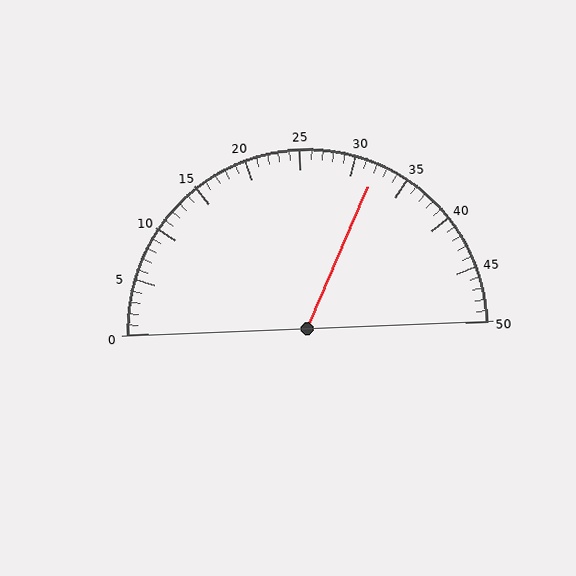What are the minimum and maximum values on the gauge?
The gauge ranges from 0 to 50.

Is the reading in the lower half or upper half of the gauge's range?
The reading is in the upper half of the range (0 to 50).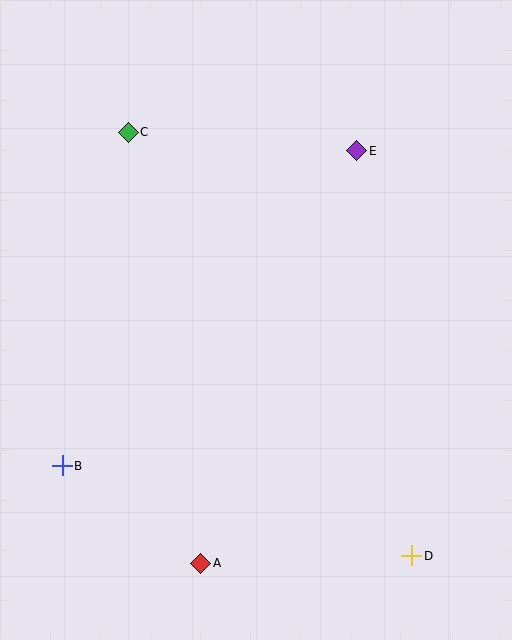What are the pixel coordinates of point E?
Point E is at (357, 151).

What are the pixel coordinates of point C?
Point C is at (128, 132).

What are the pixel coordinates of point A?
Point A is at (201, 563).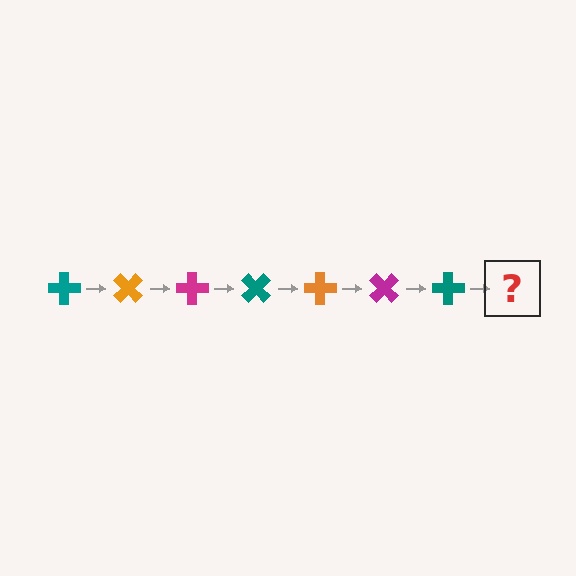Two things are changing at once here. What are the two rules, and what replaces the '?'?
The two rules are that it rotates 45 degrees each step and the color cycles through teal, orange, and magenta. The '?' should be an orange cross, rotated 315 degrees from the start.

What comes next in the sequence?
The next element should be an orange cross, rotated 315 degrees from the start.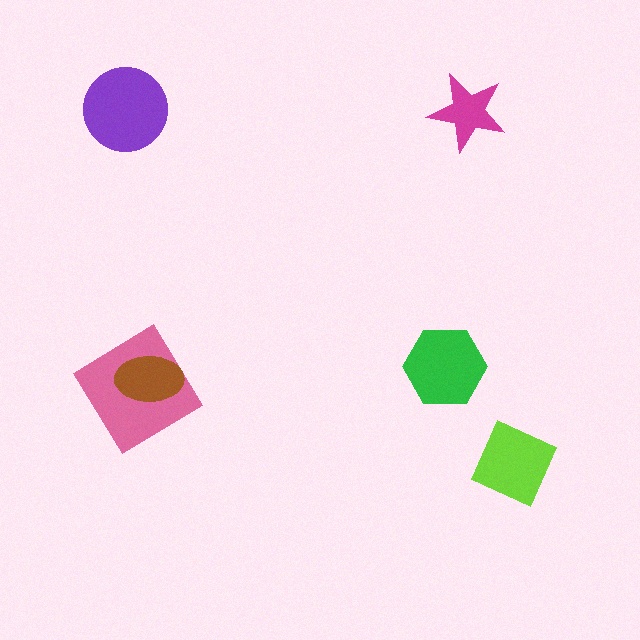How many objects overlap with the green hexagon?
0 objects overlap with the green hexagon.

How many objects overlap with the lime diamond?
0 objects overlap with the lime diamond.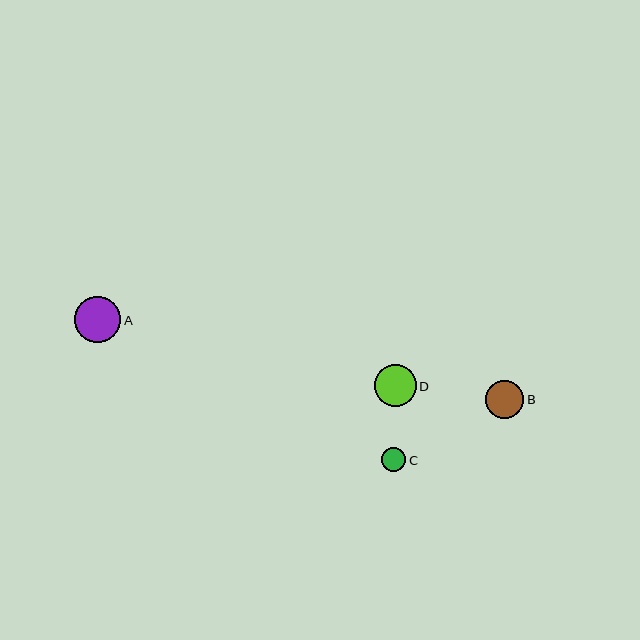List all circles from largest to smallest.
From largest to smallest: A, D, B, C.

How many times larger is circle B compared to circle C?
Circle B is approximately 1.6 times the size of circle C.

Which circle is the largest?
Circle A is the largest with a size of approximately 46 pixels.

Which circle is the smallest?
Circle C is the smallest with a size of approximately 24 pixels.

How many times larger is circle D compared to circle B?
Circle D is approximately 1.1 times the size of circle B.